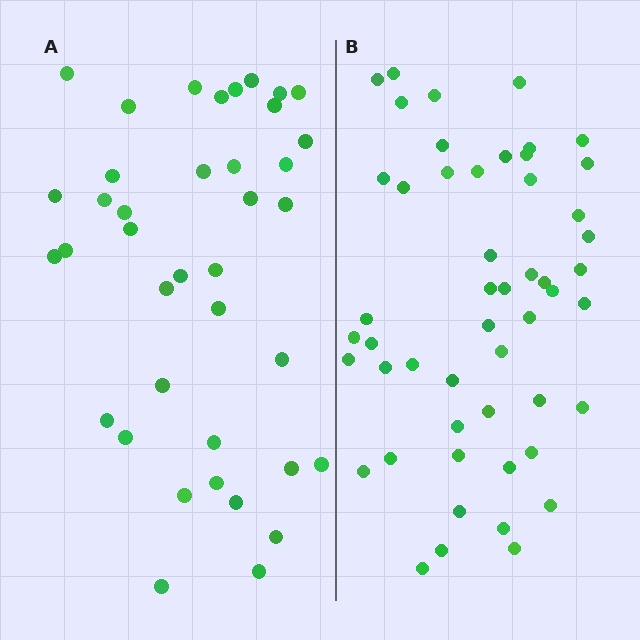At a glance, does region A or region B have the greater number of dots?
Region B (the right region) has more dots.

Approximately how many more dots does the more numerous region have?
Region B has roughly 12 or so more dots than region A.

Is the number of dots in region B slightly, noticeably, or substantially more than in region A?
Region B has noticeably more, but not dramatically so. The ratio is roughly 1.3 to 1.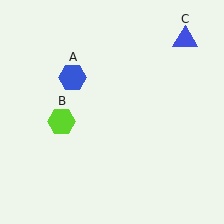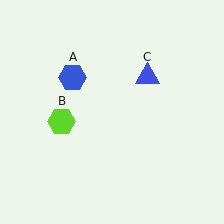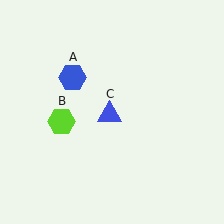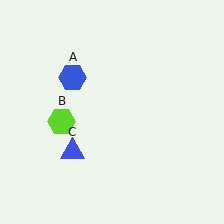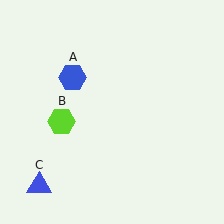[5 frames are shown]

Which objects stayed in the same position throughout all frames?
Blue hexagon (object A) and lime hexagon (object B) remained stationary.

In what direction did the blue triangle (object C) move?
The blue triangle (object C) moved down and to the left.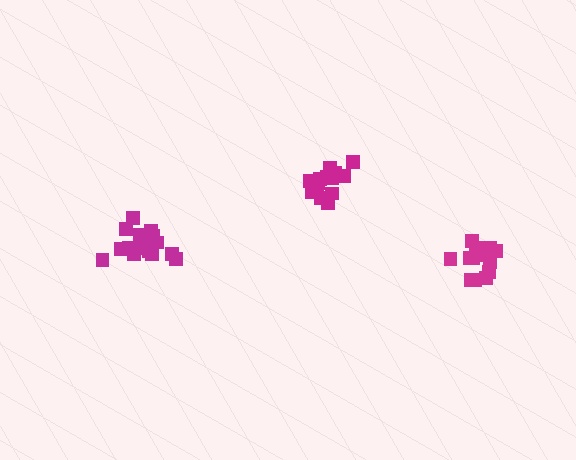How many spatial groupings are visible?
There are 3 spatial groupings.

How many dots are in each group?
Group 1: 20 dots, Group 2: 16 dots, Group 3: 17 dots (53 total).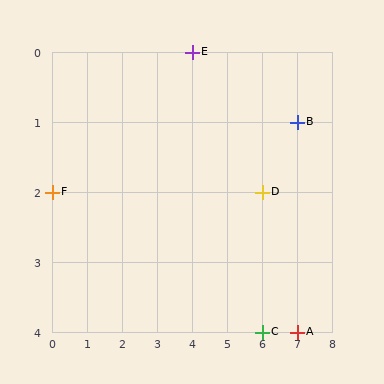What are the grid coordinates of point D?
Point D is at grid coordinates (6, 2).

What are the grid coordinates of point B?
Point B is at grid coordinates (7, 1).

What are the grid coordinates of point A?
Point A is at grid coordinates (7, 4).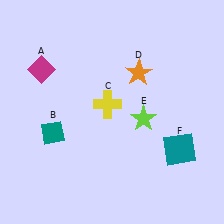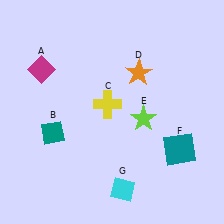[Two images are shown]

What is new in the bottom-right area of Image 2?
A cyan diamond (G) was added in the bottom-right area of Image 2.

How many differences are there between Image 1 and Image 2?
There is 1 difference between the two images.